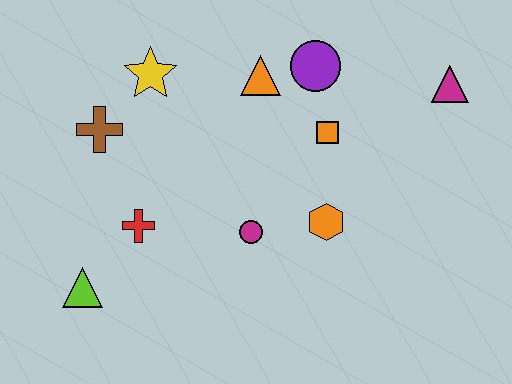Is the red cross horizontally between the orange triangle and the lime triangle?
Yes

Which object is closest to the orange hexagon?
The magenta circle is closest to the orange hexagon.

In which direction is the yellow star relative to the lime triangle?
The yellow star is above the lime triangle.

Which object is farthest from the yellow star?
The magenta triangle is farthest from the yellow star.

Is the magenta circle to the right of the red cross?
Yes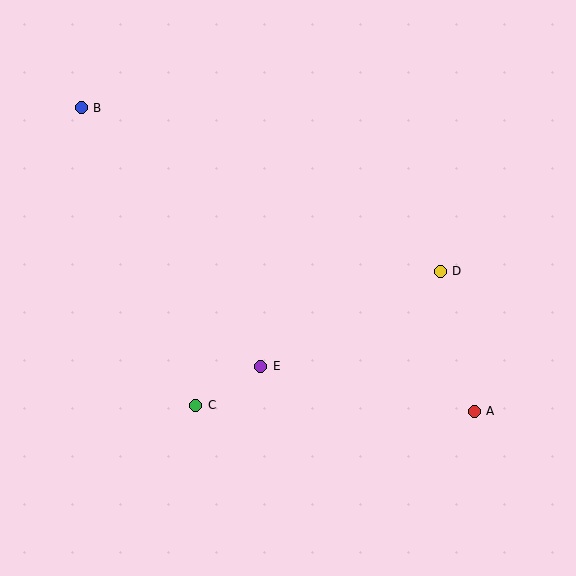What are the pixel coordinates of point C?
Point C is at (196, 405).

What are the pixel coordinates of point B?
Point B is at (81, 108).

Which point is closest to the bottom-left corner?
Point C is closest to the bottom-left corner.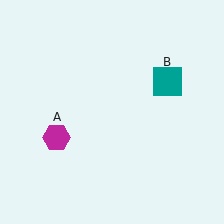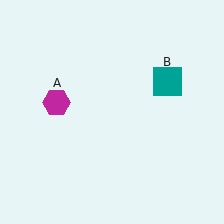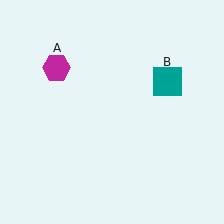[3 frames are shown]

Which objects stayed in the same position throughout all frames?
Teal square (object B) remained stationary.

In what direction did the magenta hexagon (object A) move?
The magenta hexagon (object A) moved up.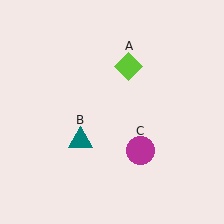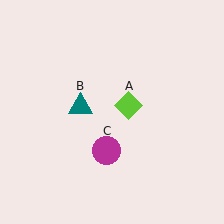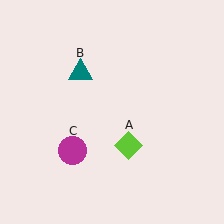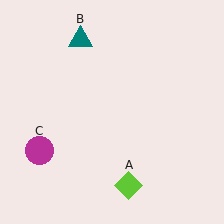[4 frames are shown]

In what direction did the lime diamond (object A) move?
The lime diamond (object A) moved down.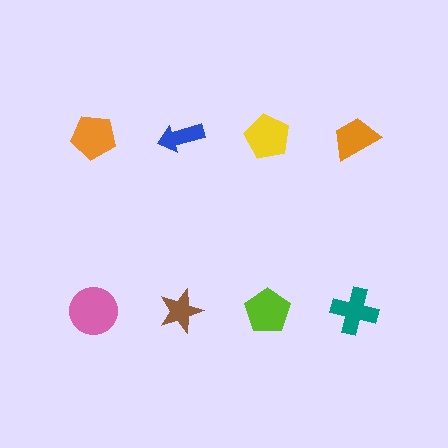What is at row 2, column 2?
A brown star.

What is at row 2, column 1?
A pink circle.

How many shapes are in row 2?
4 shapes.